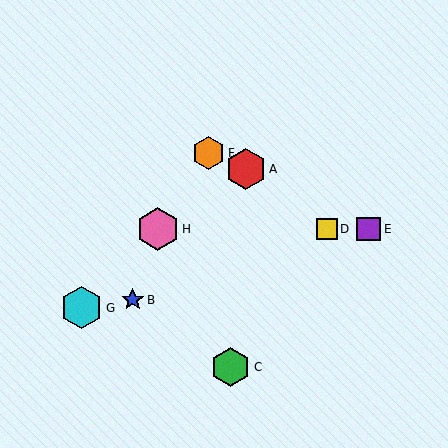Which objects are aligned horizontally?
Objects D, E, H are aligned horizontally.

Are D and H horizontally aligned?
Yes, both are at y≈229.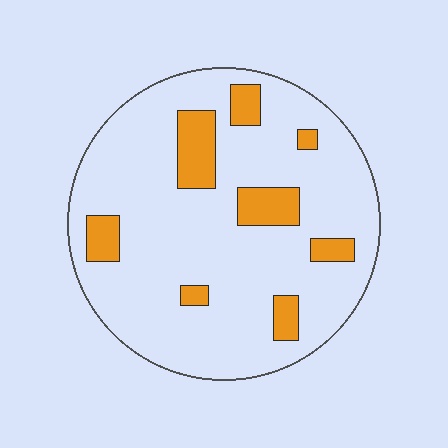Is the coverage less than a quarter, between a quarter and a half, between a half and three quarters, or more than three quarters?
Less than a quarter.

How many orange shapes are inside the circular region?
8.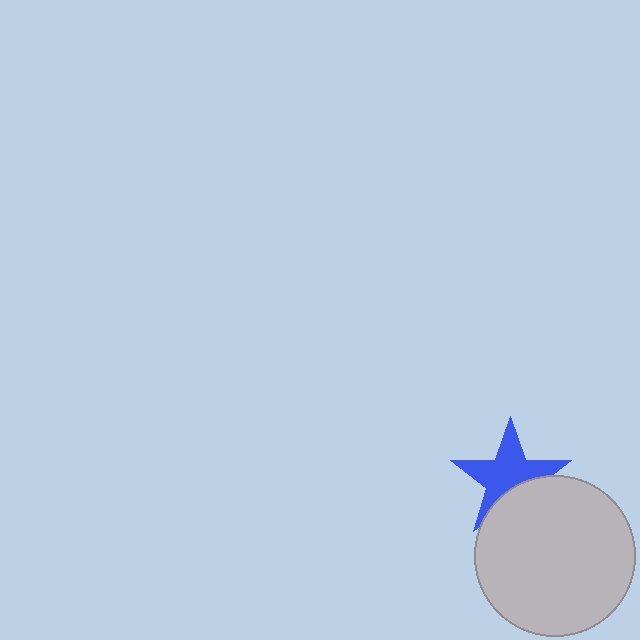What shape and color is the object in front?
The object in front is a light gray circle.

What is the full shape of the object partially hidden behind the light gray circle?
The partially hidden object is a blue star.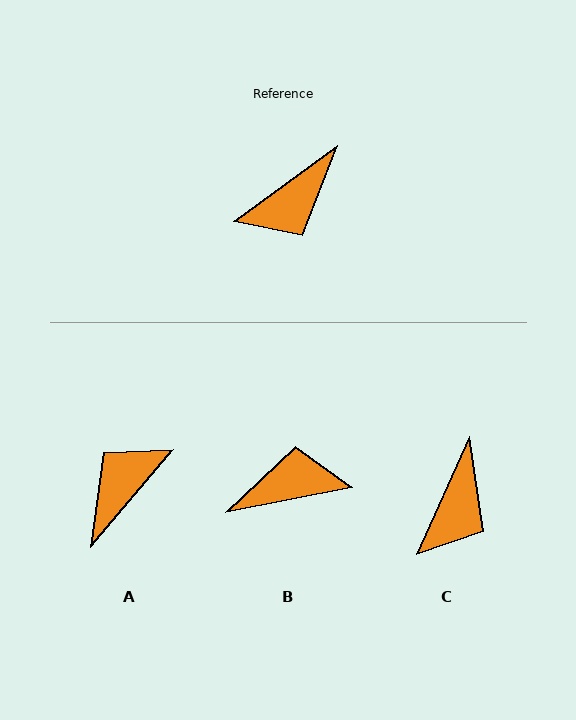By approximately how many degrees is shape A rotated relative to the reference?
Approximately 166 degrees clockwise.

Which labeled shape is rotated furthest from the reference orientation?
A, about 166 degrees away.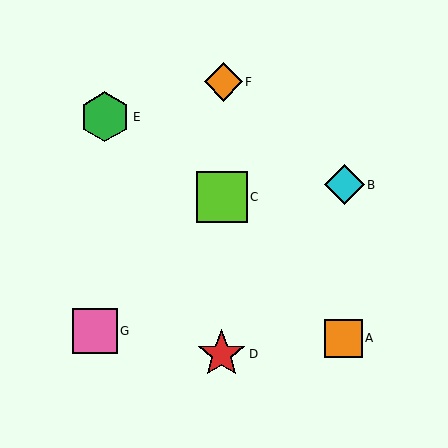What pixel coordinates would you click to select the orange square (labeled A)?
Click at (343, 338) to select the orange square A.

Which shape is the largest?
The lime square (labeled C) is the largest.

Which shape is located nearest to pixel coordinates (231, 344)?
The red star (labeled D) at (222, 354) is nearest to that location.